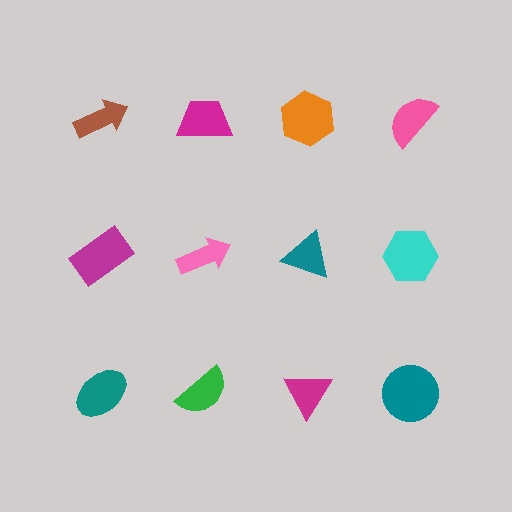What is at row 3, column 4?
A teal circle.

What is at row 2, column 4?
A cyan hexagon.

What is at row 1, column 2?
A magenta trapezoid.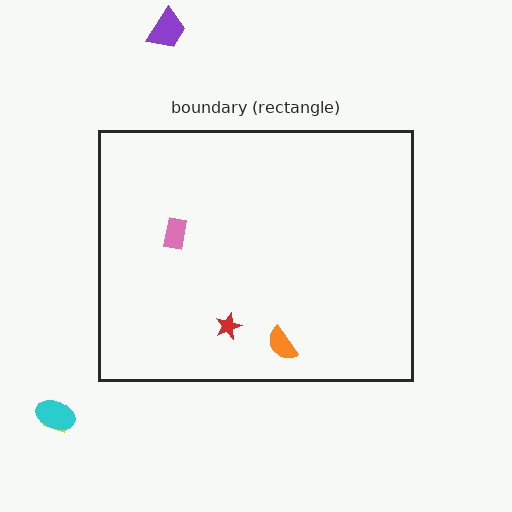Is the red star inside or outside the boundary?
Inside.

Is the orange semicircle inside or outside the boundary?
Inside.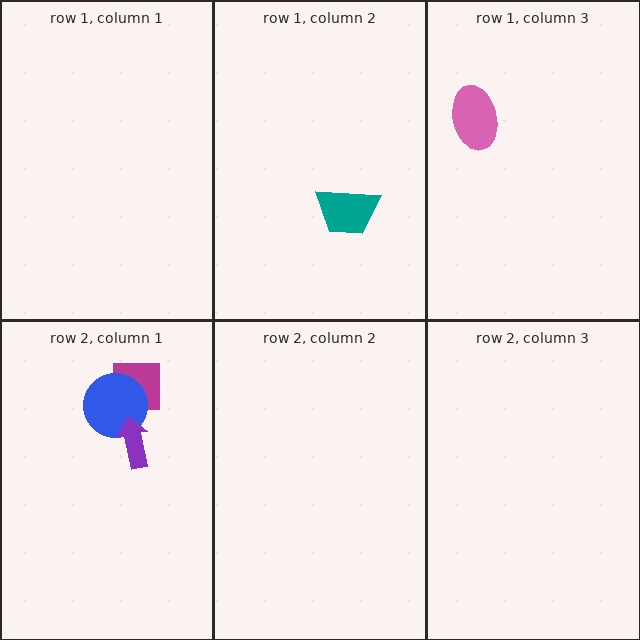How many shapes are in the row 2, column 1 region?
3.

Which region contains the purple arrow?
The row 2, column 1 region.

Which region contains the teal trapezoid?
The row 1, column 2 region.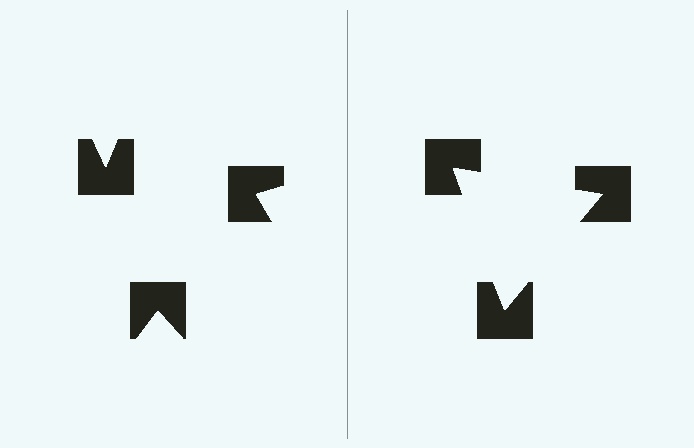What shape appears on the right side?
An illusory triangle.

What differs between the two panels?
The notched squares are positioned identically on both sides; only the wedge orientations differ. On the right they align to a triangle; on the left they are misaligned.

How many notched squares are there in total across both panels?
6 — 3 on each side.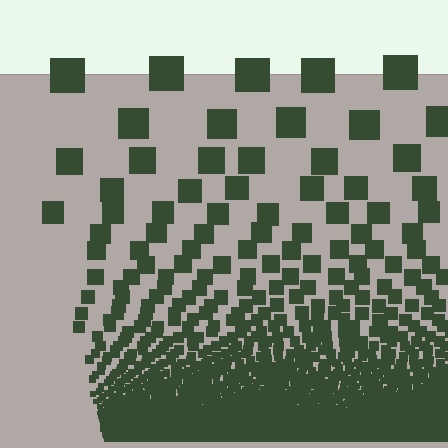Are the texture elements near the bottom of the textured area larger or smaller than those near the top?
Smaller. The gradient is inverted — elements near the bottom are smaller and denser.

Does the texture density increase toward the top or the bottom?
Density increases toward the bottom.